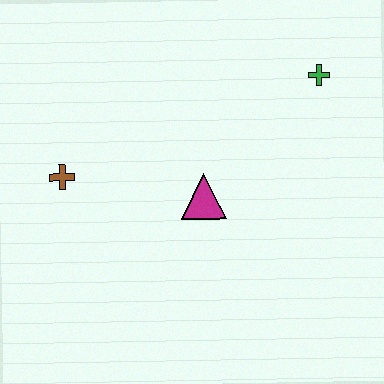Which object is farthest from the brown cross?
The green cross is farthest from the brown cross.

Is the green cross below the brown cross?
No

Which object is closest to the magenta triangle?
The brown cross is closest to the magenta triangle.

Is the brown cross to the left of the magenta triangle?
Yes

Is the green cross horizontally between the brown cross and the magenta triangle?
No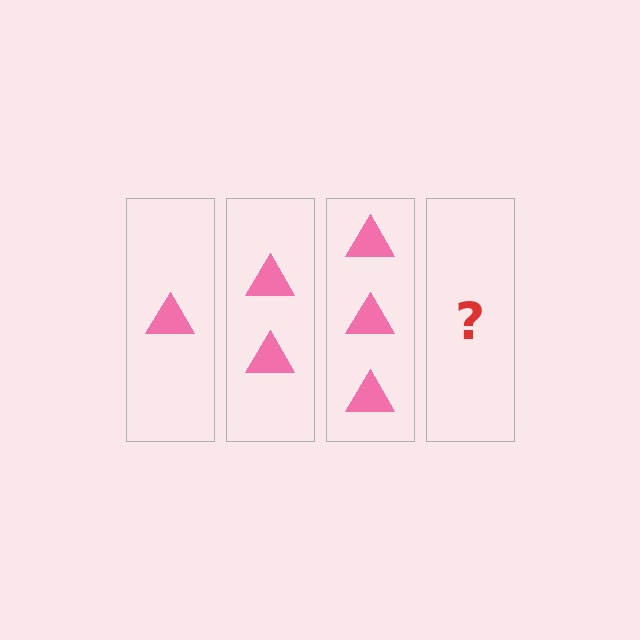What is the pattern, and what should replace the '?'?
The pattern is that each step adds one more triangle. The '?' should be 4 triangles.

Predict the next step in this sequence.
The next step is 4 triangles.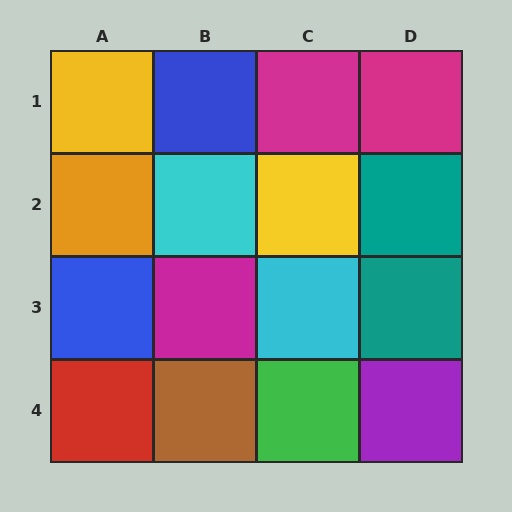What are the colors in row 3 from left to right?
Blue, magenta, cyan, teal.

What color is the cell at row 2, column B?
Cyan.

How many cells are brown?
1 cell is brown.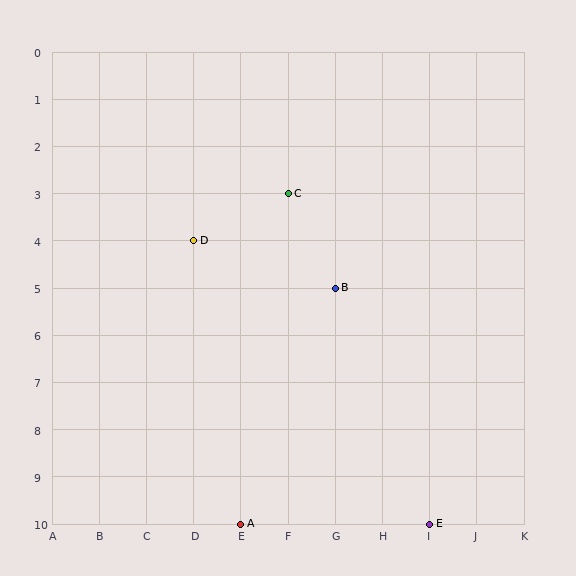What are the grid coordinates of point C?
Point C is at grid coordinates (F, 3).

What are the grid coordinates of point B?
Point B is at grid coordinates (G, 5).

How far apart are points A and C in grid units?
Points A and C are 1 column and 7 rows apart (about 7.1 grid units diagonally).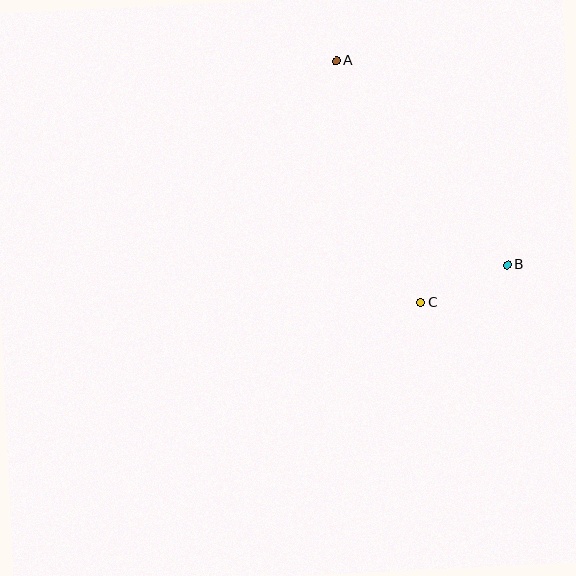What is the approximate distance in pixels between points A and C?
The distance between A and C is approximately 256 pixels.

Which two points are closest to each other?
Points B and C are closest to each other.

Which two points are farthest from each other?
Points A and B are farthest from each other.